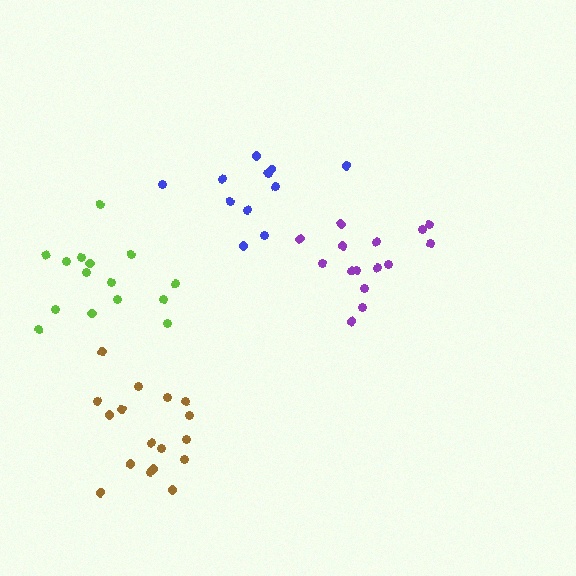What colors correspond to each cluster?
The clusters are colored: lime, purple, blue, brown.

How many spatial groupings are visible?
There are 4 spatial groupings.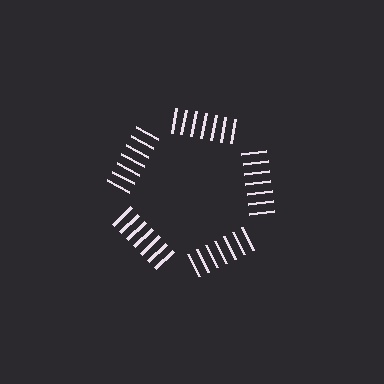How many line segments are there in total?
35 — 7 along each of the 5 edges.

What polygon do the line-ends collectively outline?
An illusory pentagon — the line segments terminate on its edges but no continuous stroke is drawn.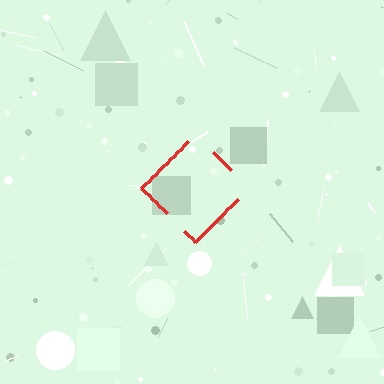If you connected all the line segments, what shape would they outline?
They would outline a diamond.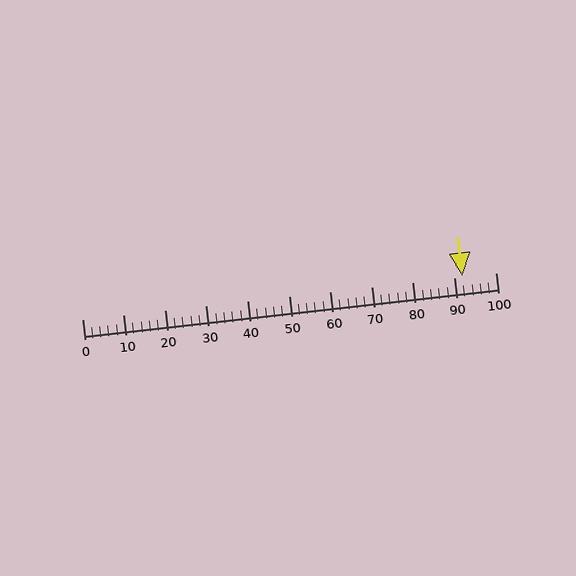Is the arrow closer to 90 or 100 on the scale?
The arrow is closer to 90.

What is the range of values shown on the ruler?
The ruler shows values from 0 to 100.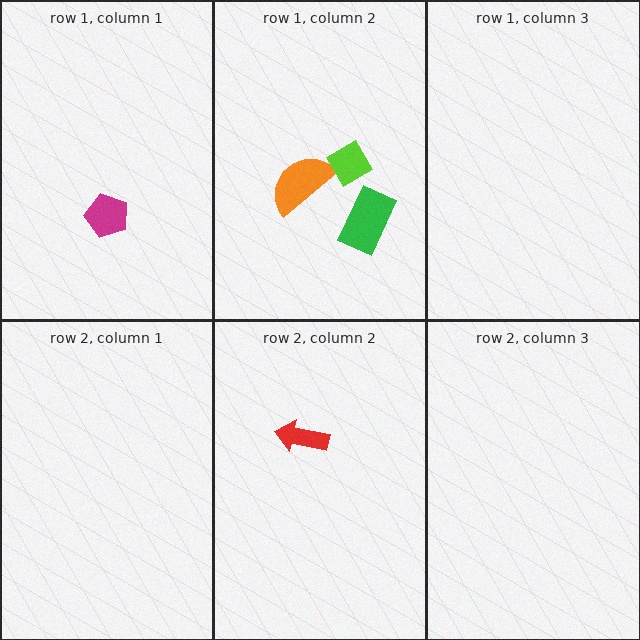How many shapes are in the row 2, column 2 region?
1.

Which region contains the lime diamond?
The row 1, column 2 region.